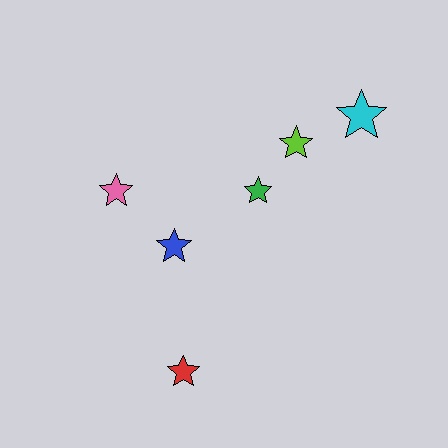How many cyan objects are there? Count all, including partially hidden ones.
There is 1 cyan object.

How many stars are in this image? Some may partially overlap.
There are 6 stars.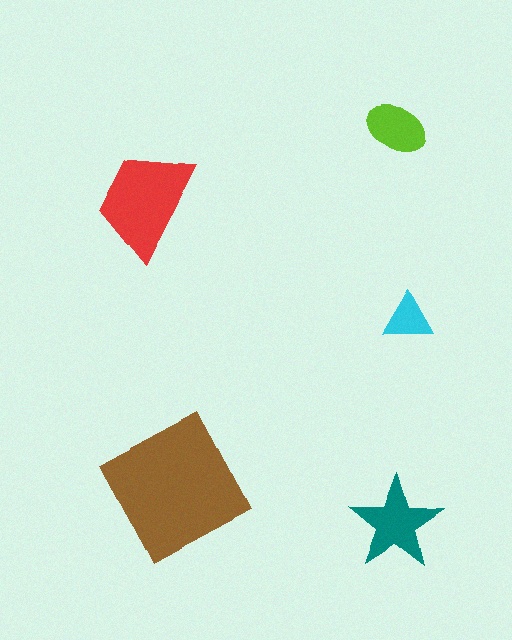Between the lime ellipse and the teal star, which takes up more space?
The teal star.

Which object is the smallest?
The cyan triangle.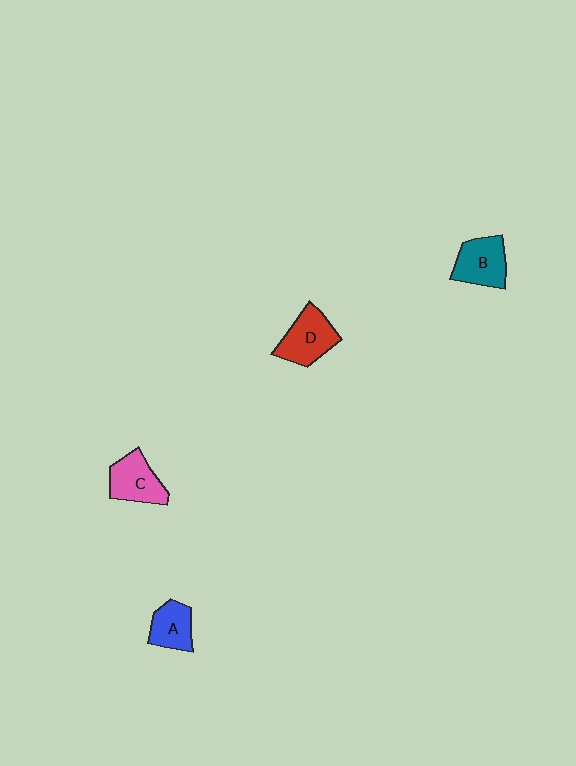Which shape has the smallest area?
Shape A (blue).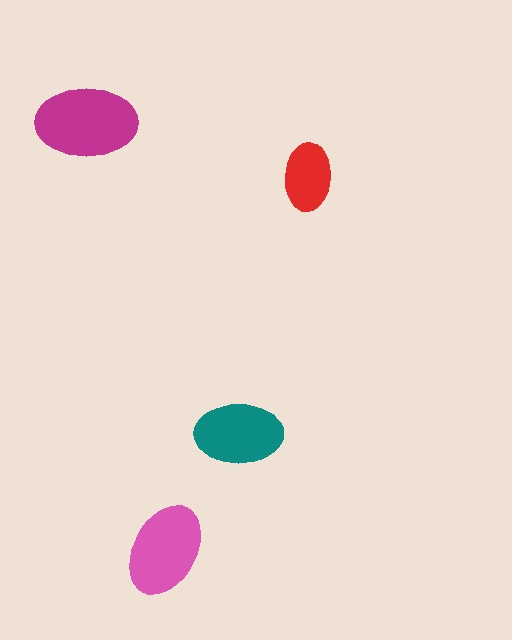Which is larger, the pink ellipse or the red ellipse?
The pink one.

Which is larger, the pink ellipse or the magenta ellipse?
The magenta one.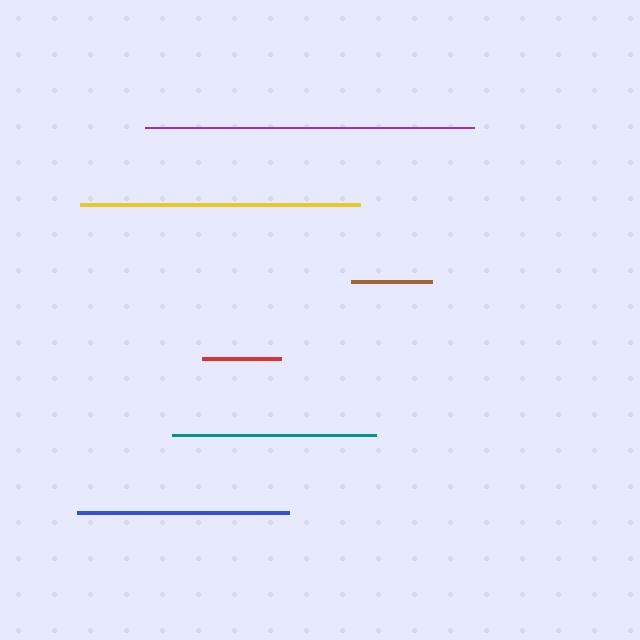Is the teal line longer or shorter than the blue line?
The blue line is longer than the teal line.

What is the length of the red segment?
The red segment is approximately 79 pixels long.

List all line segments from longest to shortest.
From longest to shortest: purple, yellow, blue, teal, brown, red.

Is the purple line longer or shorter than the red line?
The purple line is longer than the red line.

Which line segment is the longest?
The purple line is the longest at approximately 329 pixels.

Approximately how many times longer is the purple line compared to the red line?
The purple line is approximately 4.2 times the length of the red line.